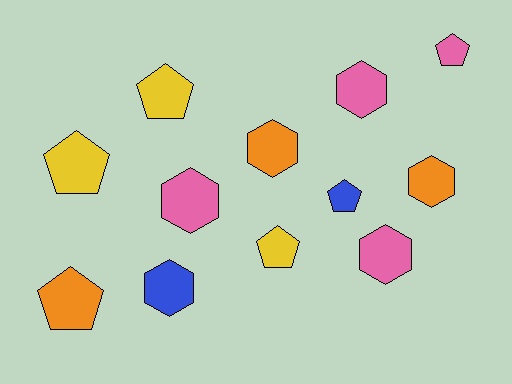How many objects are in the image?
There are 12 objects.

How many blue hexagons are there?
There is 1 blue hexagon.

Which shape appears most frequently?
Hexagon, with 6 objects.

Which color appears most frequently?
Pink, with 4 objects.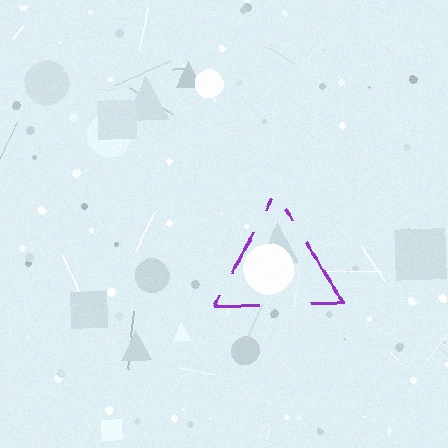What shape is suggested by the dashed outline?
The dashed outline suggests a triangle.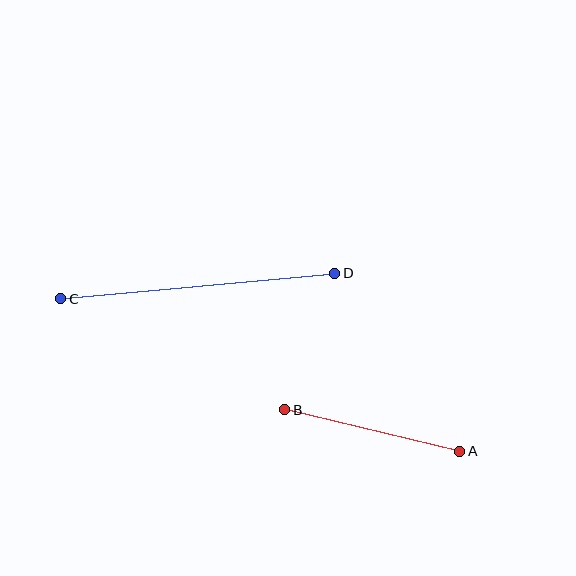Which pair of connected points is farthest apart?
Points C and D are farthest apart.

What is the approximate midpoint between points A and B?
The midpoint is at approximately (372, 430) pixels.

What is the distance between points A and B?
The distance is approximately 180 pixels.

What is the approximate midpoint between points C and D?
The midpoint is at approximately (198, 286) pixels.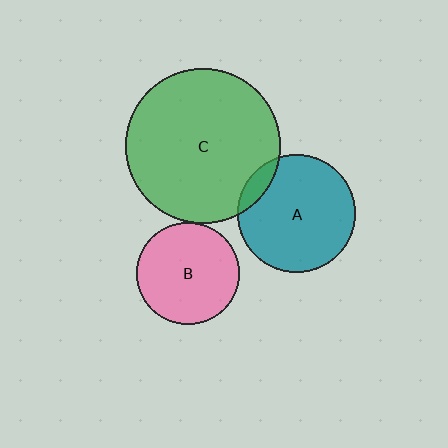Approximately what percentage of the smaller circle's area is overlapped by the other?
Approximately 5%.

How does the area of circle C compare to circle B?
Approximately 2.3 times.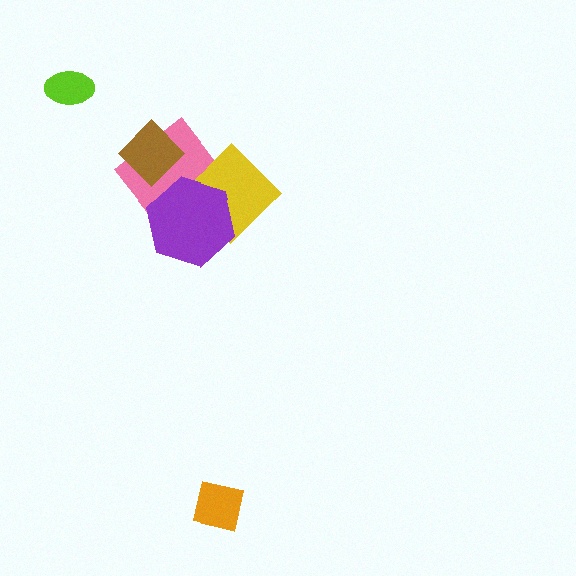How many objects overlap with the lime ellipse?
0 objects overlap with the lime ellipse.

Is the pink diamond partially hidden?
Yes, it is partially covered by another shape.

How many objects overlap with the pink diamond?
3 objects overlap with the pink diamond.